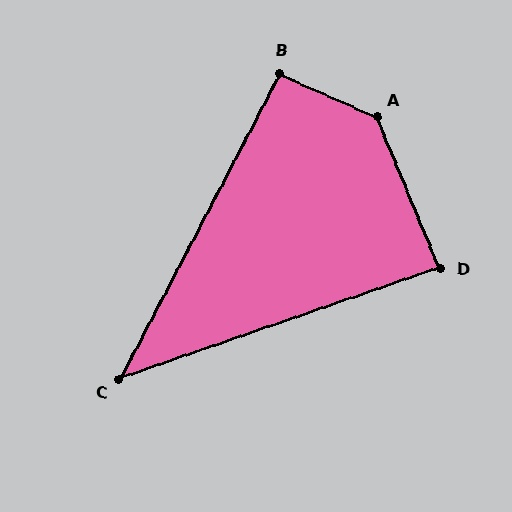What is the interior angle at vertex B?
Approximately 93 degrees (approximately right).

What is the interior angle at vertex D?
Approximately 87 degrees (approximately right).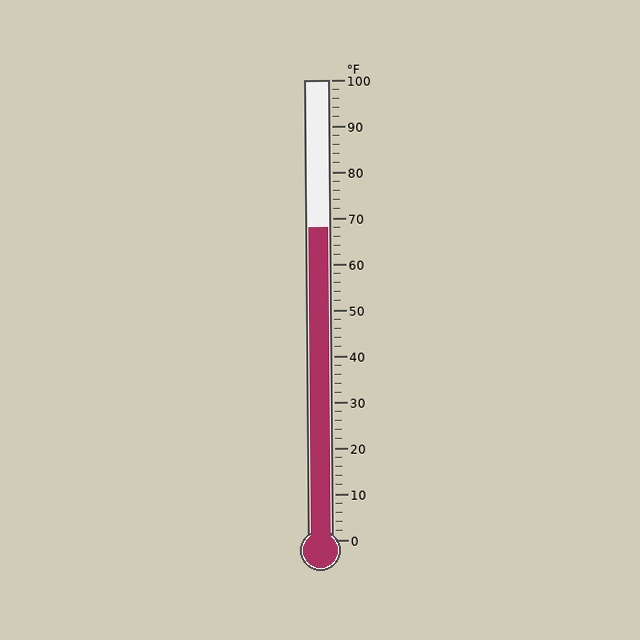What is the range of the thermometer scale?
The thermometer scale ranges from 0°F to 100°F.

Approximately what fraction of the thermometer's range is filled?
The thermometer is filled to approximately 70% of its range.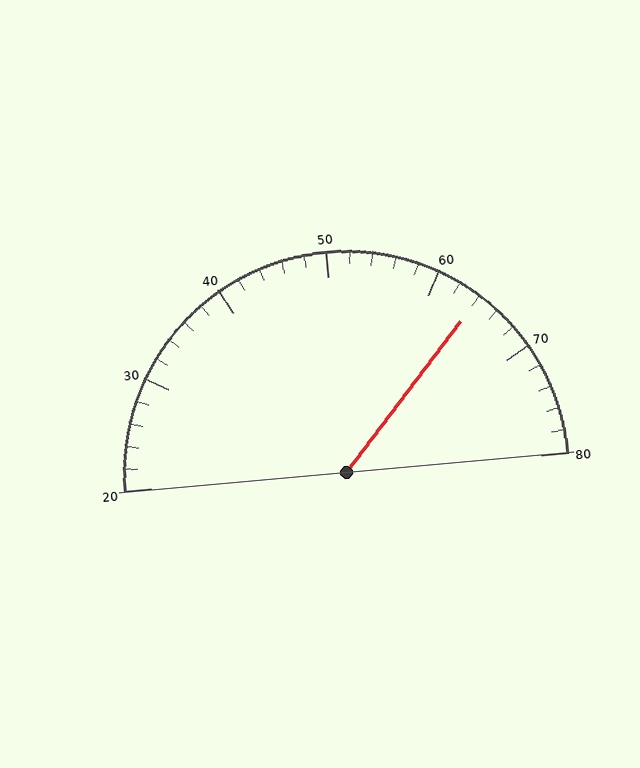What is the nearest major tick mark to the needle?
The nearest major tick mark is 60.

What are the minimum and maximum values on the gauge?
The gauge ranges from 20 to 80.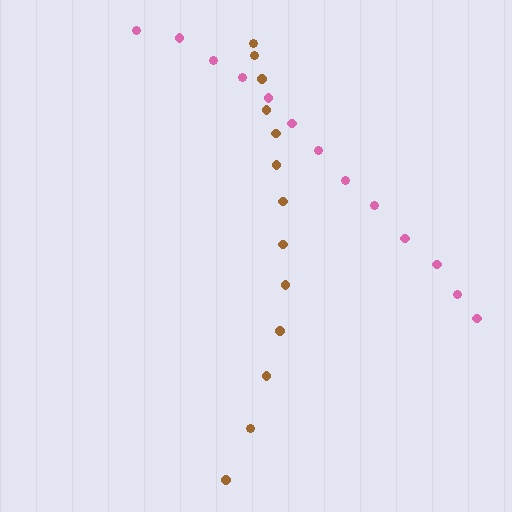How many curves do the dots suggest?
There are 2 distinct paths.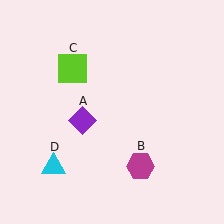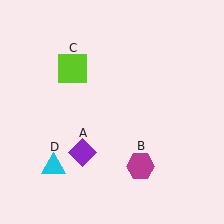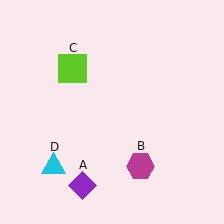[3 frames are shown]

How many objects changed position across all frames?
1 object changed position: purple diamond (object A).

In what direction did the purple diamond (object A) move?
The purple diamond (object A) moved down.